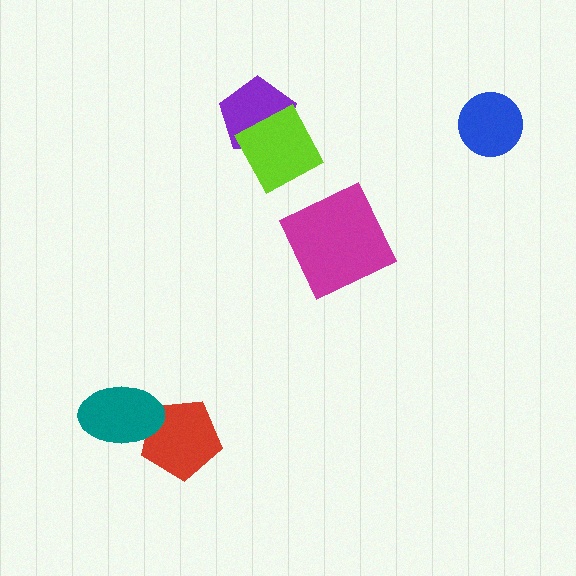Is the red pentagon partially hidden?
Yes, it is partially covered by another shape.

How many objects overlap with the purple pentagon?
1 object overlaps with the purple pentagon.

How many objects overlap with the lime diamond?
1 object overlaps with the lime diamond.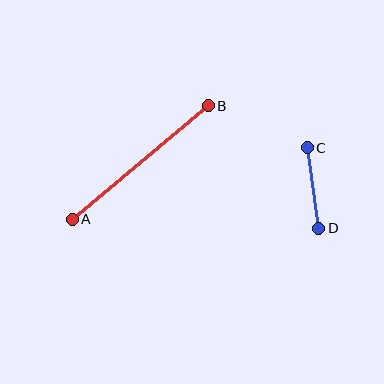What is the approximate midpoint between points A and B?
The midpoint is at approximately (140, 162) pixels.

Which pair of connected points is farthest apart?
Points A and B are farthest apart.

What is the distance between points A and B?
The distance is approximately 177 pixels.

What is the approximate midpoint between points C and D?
The midpoint is at approximately (313, 188) pixels.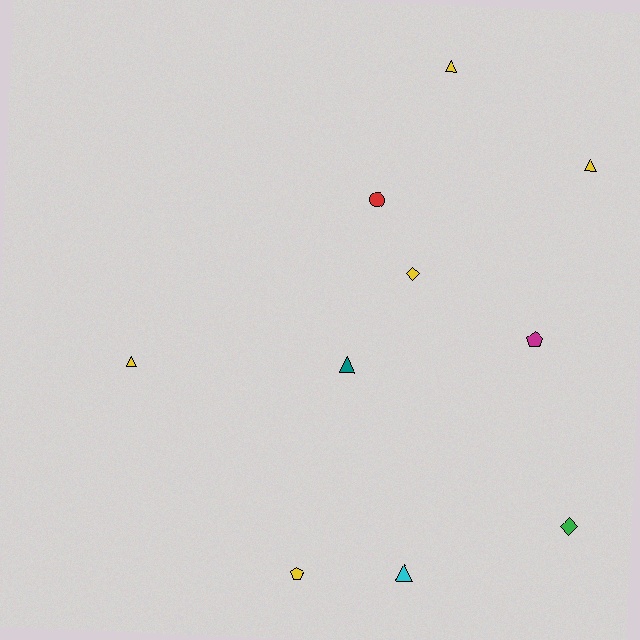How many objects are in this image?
There are 10 objects.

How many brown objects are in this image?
There are no brown objects.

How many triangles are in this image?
There are 5 triangles.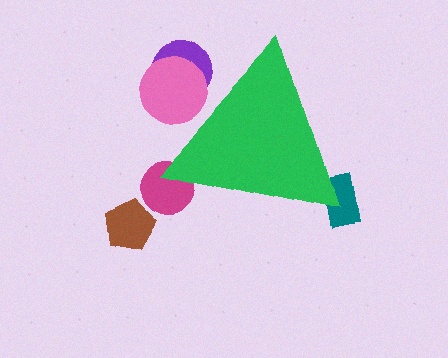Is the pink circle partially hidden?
Yes, the pink circle is partially hidden behind the green triangle.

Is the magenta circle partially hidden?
Yes, the magenta circle is partially hidden behind the green triangle.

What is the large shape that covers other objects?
A green triangle.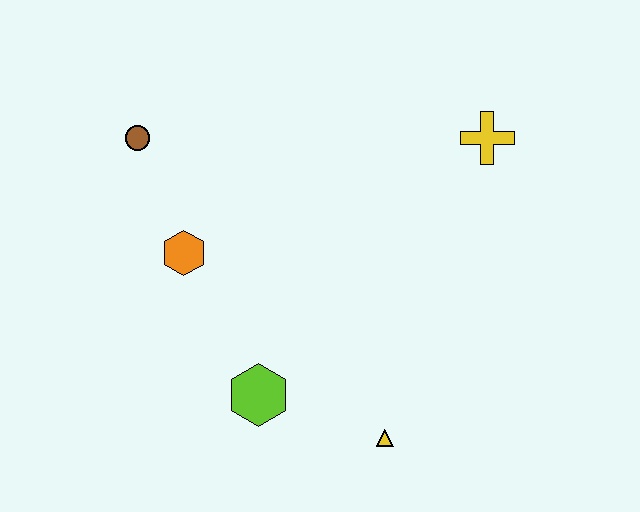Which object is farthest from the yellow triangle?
The brown circle is farthest from the yellow triangle.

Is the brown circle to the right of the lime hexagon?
No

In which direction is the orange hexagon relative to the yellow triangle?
The orange hexagon is to the left of the yellow triangle.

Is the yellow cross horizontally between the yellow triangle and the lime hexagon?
No